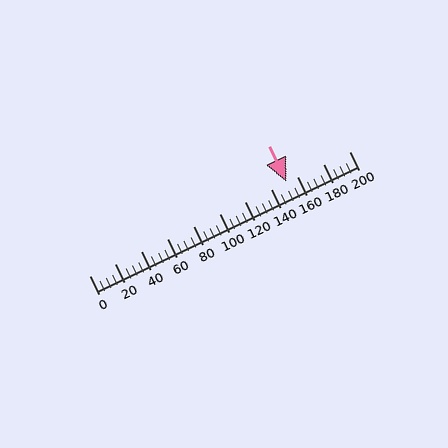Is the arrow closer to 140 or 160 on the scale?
The arrow is closer to 160.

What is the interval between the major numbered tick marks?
The major tick marks are spaced 20 units apart.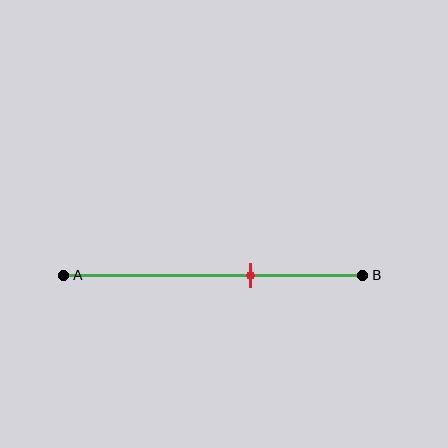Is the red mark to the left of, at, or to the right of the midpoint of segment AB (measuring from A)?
The red mark is to the right of the midpoint of segment AB.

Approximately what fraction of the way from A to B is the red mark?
The red mark is approximately 65% of the way from A to B.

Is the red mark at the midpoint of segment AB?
No, the mark is at about 65% from A, not at the 50% midpoint.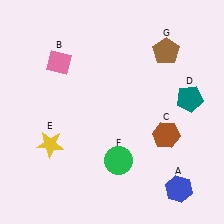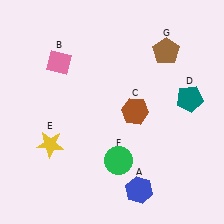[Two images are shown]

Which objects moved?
The objects that moved are: the blue hexagon (A), the brown hexagon (C).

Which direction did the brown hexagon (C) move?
The brown hexagon (C) moved left.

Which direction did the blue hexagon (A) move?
The blue hexagon (A) moved left.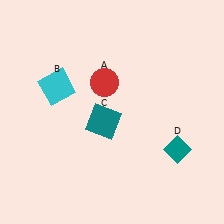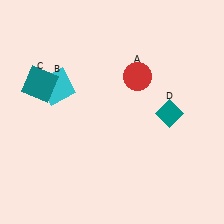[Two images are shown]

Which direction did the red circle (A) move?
The red circle (A) moved right.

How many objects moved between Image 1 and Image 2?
3 objects moved between the two images.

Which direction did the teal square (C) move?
The teal square (C) moved left.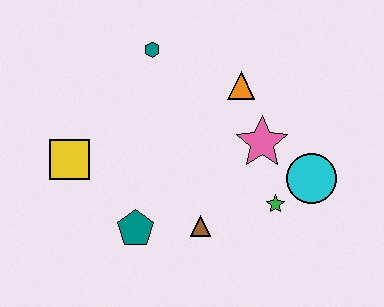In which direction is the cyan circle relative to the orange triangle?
The cyan circle is below the orange triangle.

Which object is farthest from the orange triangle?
The yellow square is farthest from the orange triangle.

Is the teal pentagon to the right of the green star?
No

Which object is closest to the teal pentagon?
The brown triangle is closest to the teal pentagon.